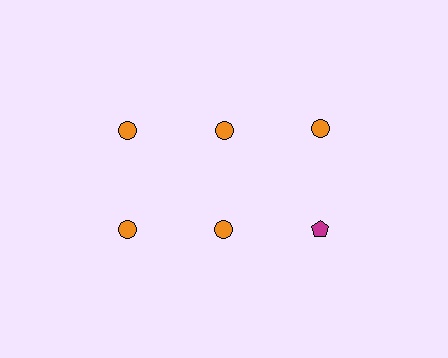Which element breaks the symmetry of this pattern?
The magenta pentagon in the second row, center column breaks the symmetry. All other shapes are orange circles.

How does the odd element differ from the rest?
It differs in both color (magenta instead of orange) and shape (pentagon instead of circle).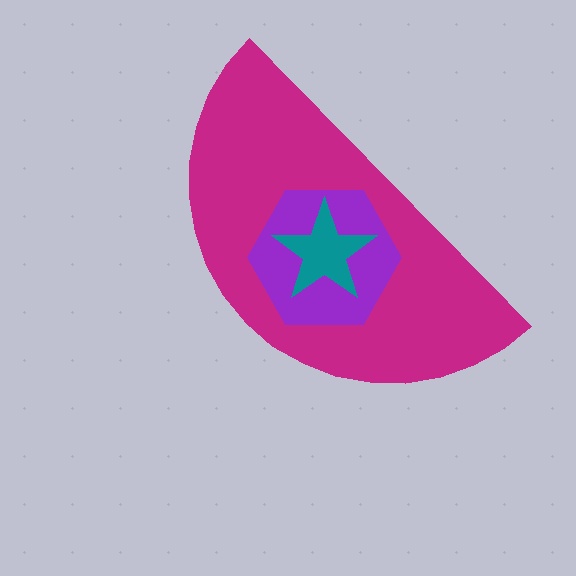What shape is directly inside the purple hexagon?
The teal star.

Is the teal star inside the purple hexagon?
Yes.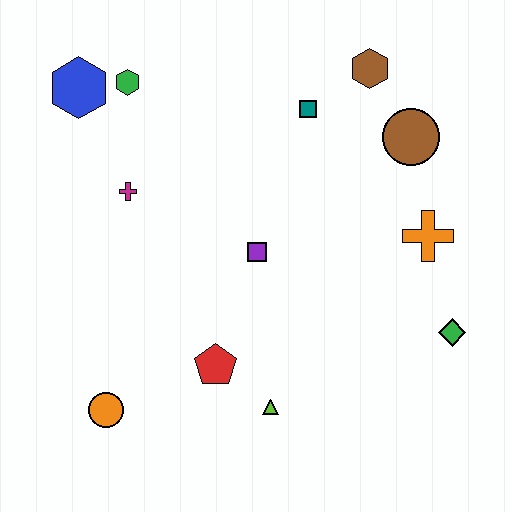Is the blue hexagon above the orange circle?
Yes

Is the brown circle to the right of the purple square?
Yes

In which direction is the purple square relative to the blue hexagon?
The purple square is to the right of the blue hexagon.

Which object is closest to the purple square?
The red pentagon is closest to the purple square.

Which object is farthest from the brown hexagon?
The orange circle is farthest from the brown hexagon.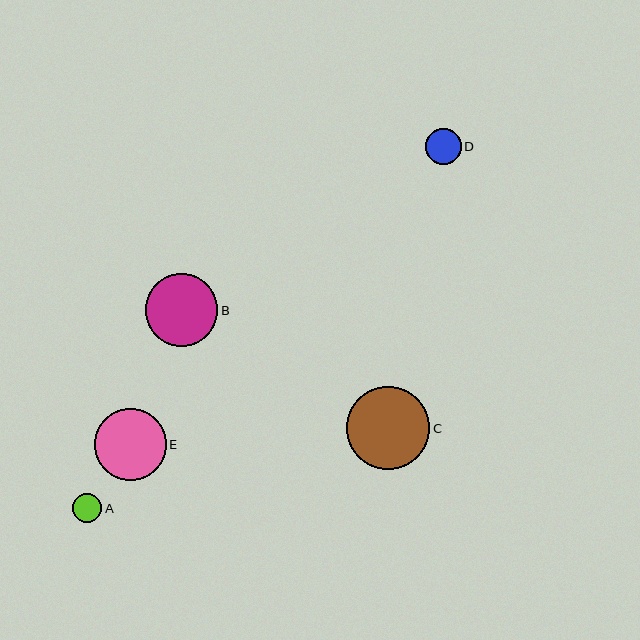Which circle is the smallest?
Circle A is the smallest with a size of approximately 30 pixels.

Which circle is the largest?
Circle C is the largest with a size of approximately 83 pixels.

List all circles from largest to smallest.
From largest to smallest: C, B, E, D, A.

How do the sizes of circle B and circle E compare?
Circle B and circle E are approximately the same size.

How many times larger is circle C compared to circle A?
Circle C is approximately 2.8 times the size of circle A.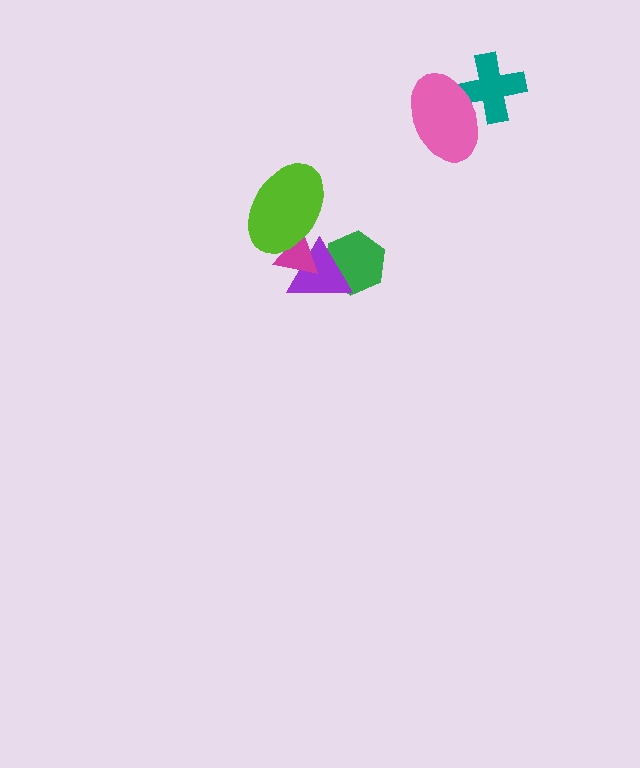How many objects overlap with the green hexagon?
1 object overlaps with the green hexagon.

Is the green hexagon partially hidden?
Yes, it is partially covered by another shape.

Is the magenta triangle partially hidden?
Yes, it is partially covered by another shape.